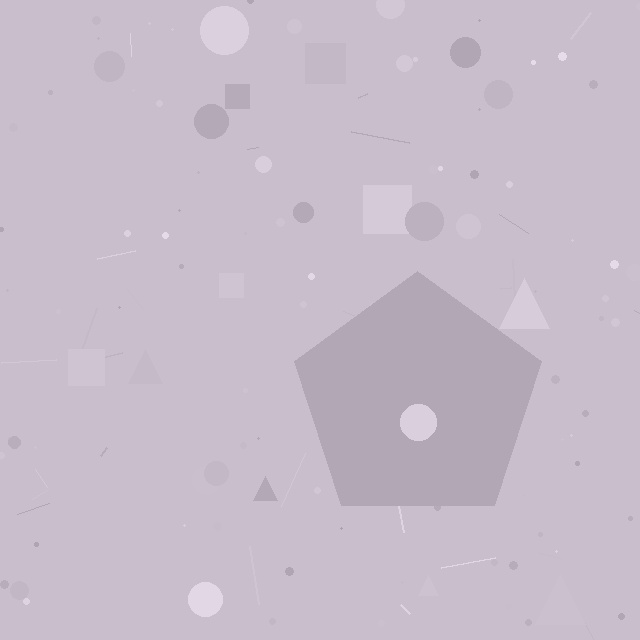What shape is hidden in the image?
A pentagon is hidden in the image.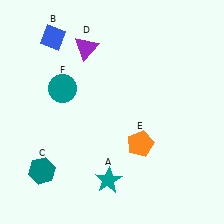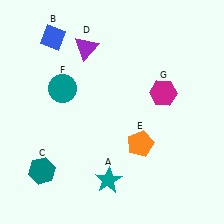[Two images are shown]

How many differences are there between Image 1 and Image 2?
There is 1 difference between the two images.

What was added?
A magenta hexagon (G) was added in Image 2.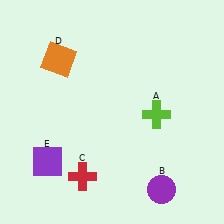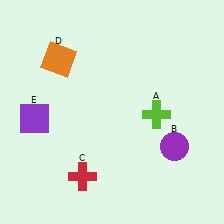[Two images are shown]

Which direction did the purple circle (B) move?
The purple circle (B) moved up.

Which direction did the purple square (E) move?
The purple square (E) moved up.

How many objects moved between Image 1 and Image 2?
2 objects moved between the two images.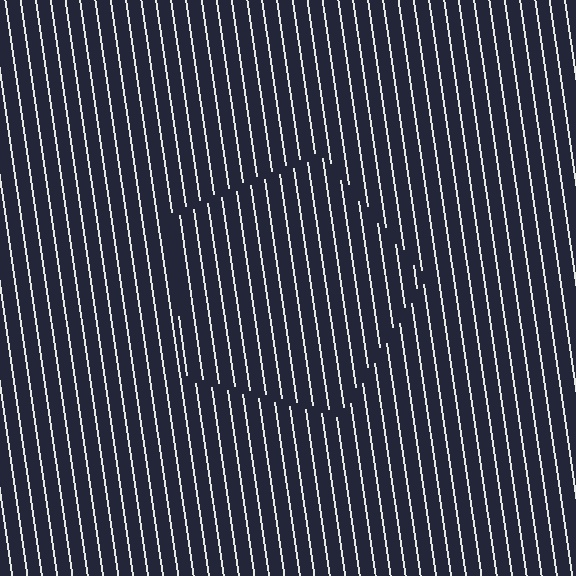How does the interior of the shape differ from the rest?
The interior of the shape contains the same grating, shifted by half a period — the contour is defined by the phase discontinuity where line-ends from the inner and outer gratings abut.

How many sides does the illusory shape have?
5 sides — the line-ends trace a pentagon.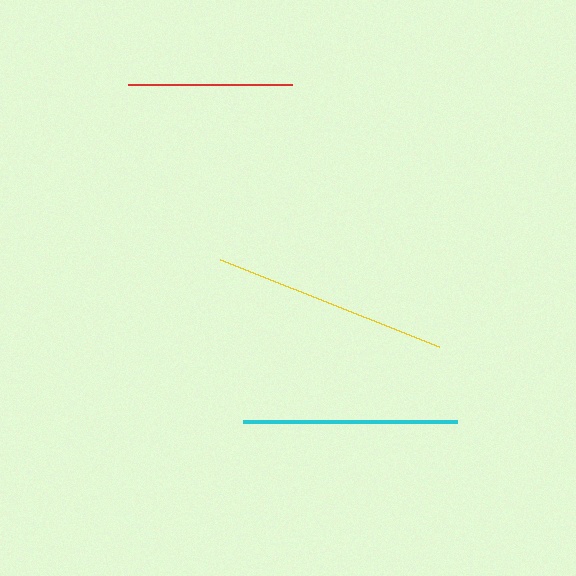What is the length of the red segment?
The red segment is approximately 164 pixels long.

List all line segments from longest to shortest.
From longest to shortest: yellow, cyan, red.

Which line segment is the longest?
The yellow line is the longest at approximately 236 pixels.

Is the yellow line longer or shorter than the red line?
The yellow line is longer than the red line.